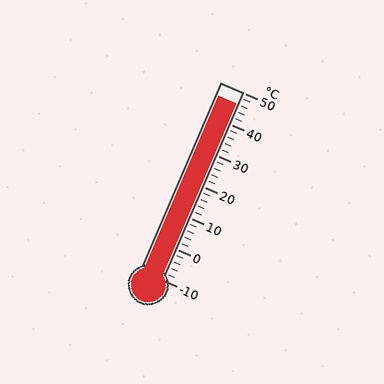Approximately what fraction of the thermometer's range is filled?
The thermometer is filled to approximately 95% of its range.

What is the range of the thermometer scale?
The thermometer scale ranges from -10°C to 50°C.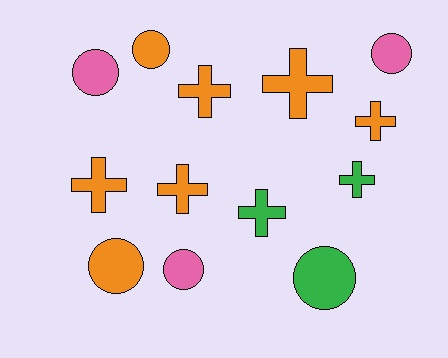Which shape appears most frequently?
Cross, with 7 objects.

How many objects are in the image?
There are 13 objects.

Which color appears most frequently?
Orange, with 7 objects.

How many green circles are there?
There is 1 green circle.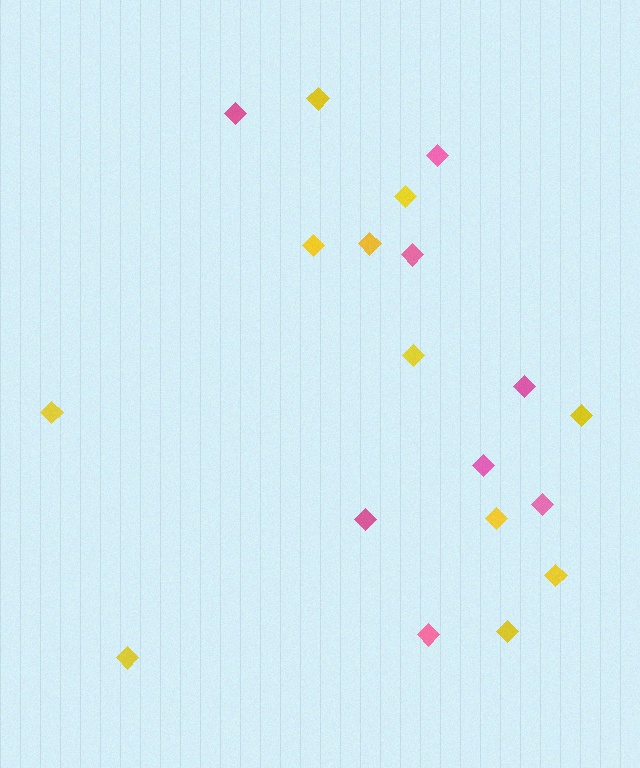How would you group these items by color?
There are 2 groups: one group of pink diamonds (8) and one group of yellow diamonds (11).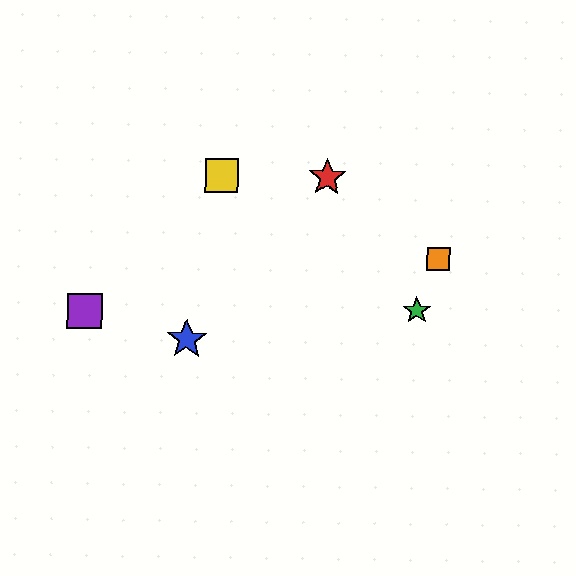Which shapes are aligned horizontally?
The red star, the yellow square are aligned horizontally.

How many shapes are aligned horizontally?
2 shapes (the red star, the yellow square) are aligned horizontally.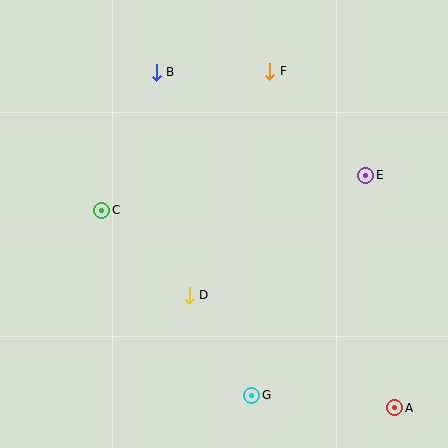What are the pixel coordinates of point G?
Point G is at (252, 395).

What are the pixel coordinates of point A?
Point A is at (395, 408).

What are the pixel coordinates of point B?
Point B is at (156, 72).